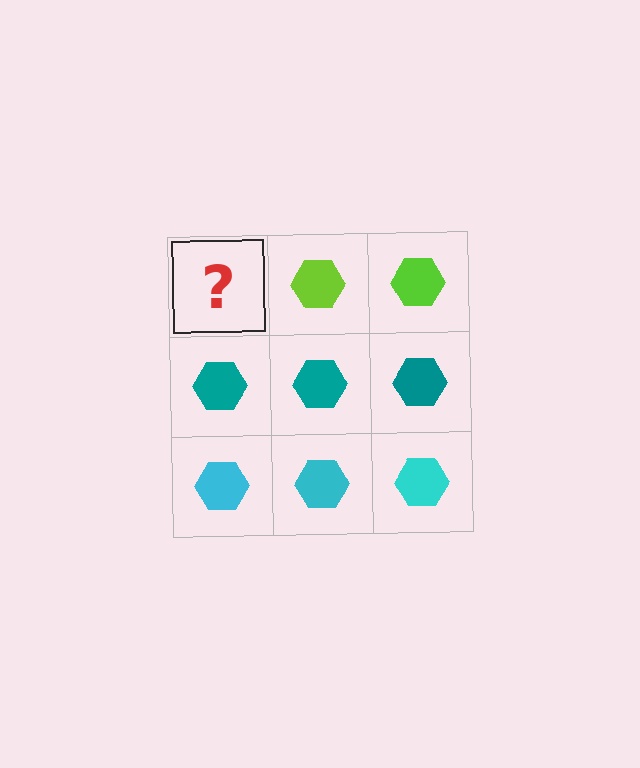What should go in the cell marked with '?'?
The missing cell should contain a lime hexagon.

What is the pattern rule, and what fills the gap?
The rule is that each row has a consistent color. The gap should be filled with a lime hexagon.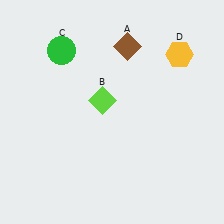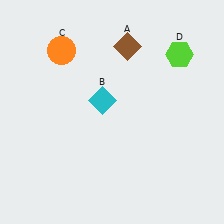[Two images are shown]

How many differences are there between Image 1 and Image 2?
There are 3 differences between the two images.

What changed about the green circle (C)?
In Image 1, C is green. In Image 2, it changed to orange.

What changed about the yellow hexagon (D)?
In Image 1, D is yellow. In Image 2, it changed to lime.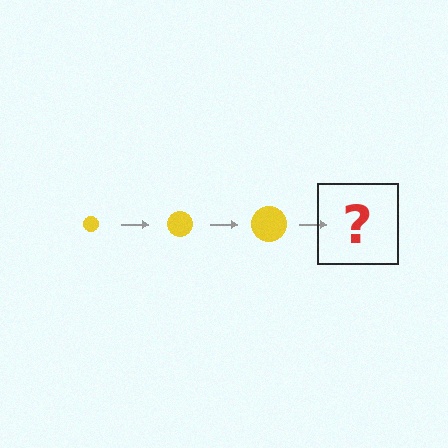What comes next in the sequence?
The next element should be a yellow circle, larger than the previous one.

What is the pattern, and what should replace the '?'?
The pattern is that the circle gets progressively larger each step. The '?' should be a yellow circle, larger than the previous one.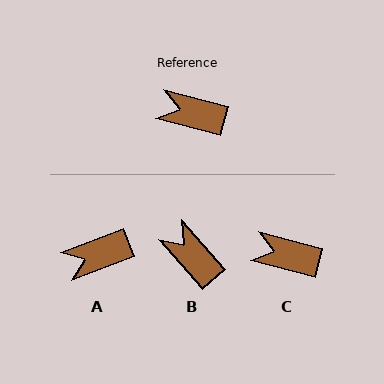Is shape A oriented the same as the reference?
No, it is off by about 36 degrees.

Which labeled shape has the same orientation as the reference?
C.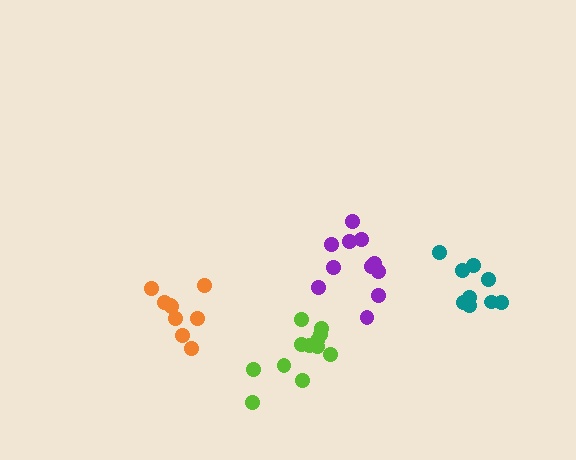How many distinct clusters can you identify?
There are 4 distinct clusters.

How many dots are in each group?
Group 1: 12 dots, Group 2: 11 dots, Group 3: 9 dots, Group 4: 9 dots (41 total).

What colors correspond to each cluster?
The clusters are colored: lime, purple, orange, teal.